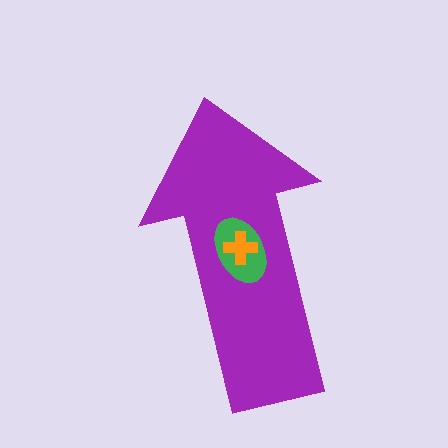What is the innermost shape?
The orange cross.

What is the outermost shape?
The purple arrow.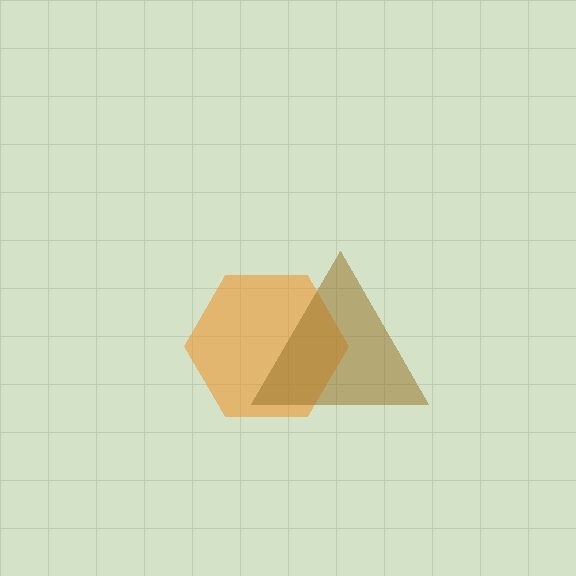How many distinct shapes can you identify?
There are 2 distinct shapes: an orange hexagon, a brown triangle.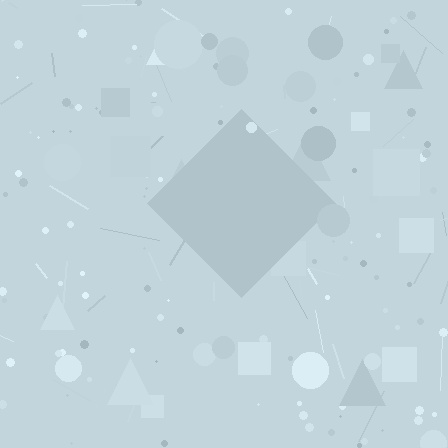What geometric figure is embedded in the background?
A diamond is embedded in the background.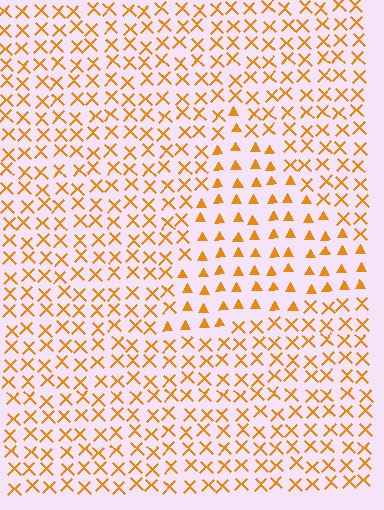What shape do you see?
I see a triangle.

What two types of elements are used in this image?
The image uses triangles inside the triangle region and X marks outside it.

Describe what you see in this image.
The image is filled with small orange elements arranged in a uniform grid. A triangle-shaped region contains triangles, while the surrounding area contains X marks. The boundary is defined purely by the change in element shape.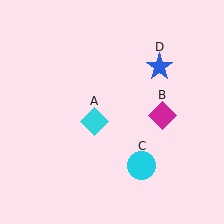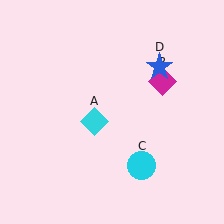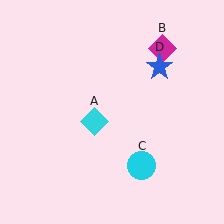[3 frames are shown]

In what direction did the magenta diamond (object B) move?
The magenta diamond (object B) moved up.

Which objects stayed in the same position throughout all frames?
Cyan diamond (object A) and cyan circle (object C) and blue star (object D) remained stationary.